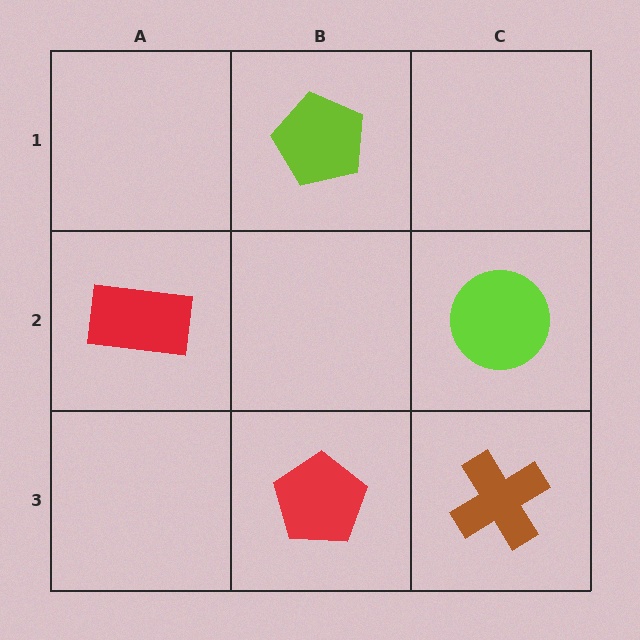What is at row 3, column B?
A red pentagon.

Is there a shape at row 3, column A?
No, that cell is empty.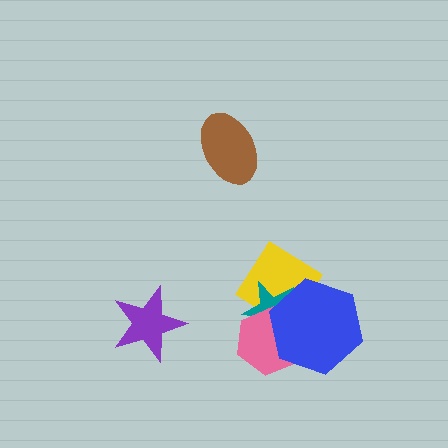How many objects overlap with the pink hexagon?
3 objects overlap with the pink hexagon.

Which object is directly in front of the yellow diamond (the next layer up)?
The teal star is directly in front of the yellow diamond.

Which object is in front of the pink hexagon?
The blue hexagon is in front of the pink hexagon.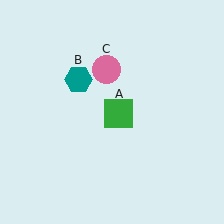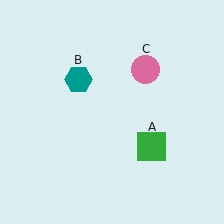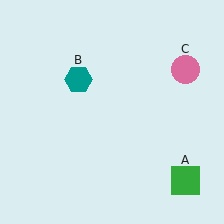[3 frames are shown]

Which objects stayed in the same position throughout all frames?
Teal hexagon (object B) remained stationary.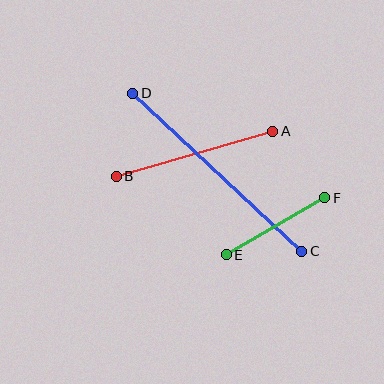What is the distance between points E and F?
The distance is approximately 114 pixels.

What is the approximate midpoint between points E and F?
The midpoint is at approximately (275, 226) pixels.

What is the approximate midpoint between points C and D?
The midpoint is at approximately (217, 172) pixels.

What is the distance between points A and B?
The distance is approximately 163 pixels.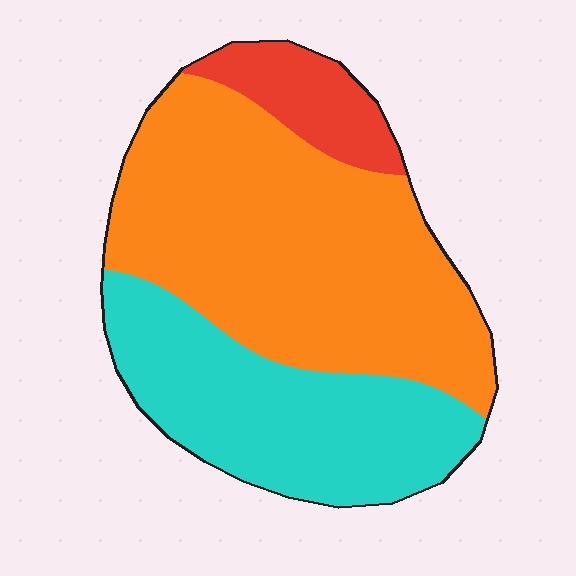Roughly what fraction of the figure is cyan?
Cyan takes up between a quarter and a half of the figure.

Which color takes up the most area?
Orange, at roughly 55%.